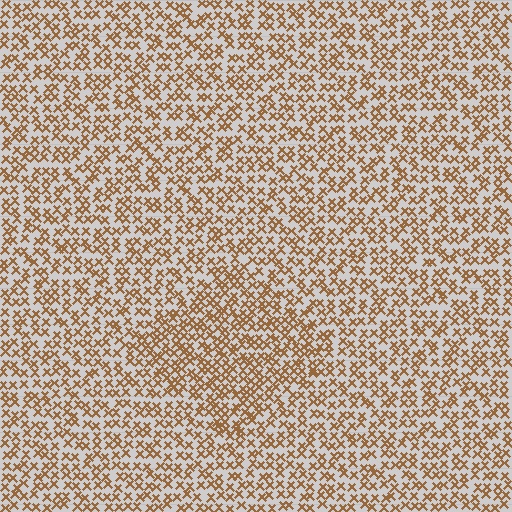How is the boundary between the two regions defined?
The boundary is defined by a change in element density (approximately 1.4x ratio). All elements are the same color, size, and shape.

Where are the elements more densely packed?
The elements are more densely packed inside the diamond boundary.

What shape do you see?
I see a diamond.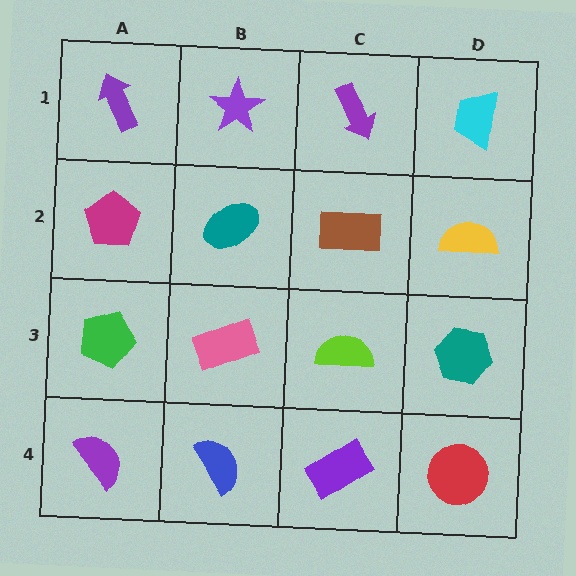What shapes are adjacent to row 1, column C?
A brown rectangle (row 2, column C), a purple star (row 1, column B), a cyan trapezoid (row 1, column D).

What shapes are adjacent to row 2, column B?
A purple star (row 1, column B), a pink rectangle (row 3, column B), a magenta pentagon (row 2, column A), a brown rectangle (row 2, column C).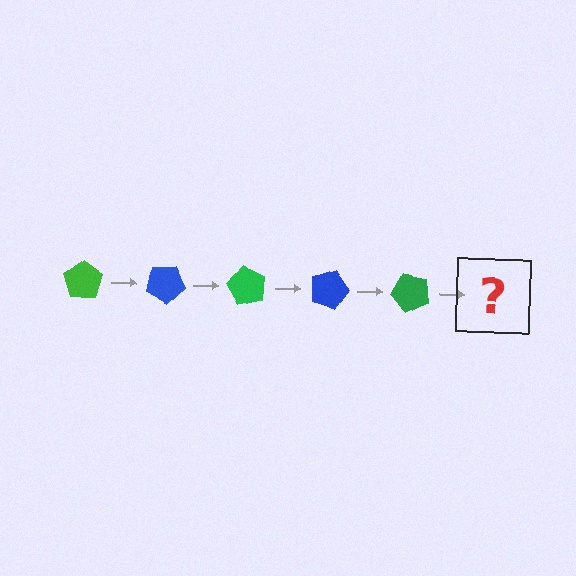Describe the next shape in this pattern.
It should be a blue pentagon, rotated 150 degrees from the start.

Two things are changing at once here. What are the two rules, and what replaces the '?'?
The two rules are that it rotates 30 degrees each step and the color cycles through green and blue. The '?' should be a blue pentagon, rotated 150 degrees from the start.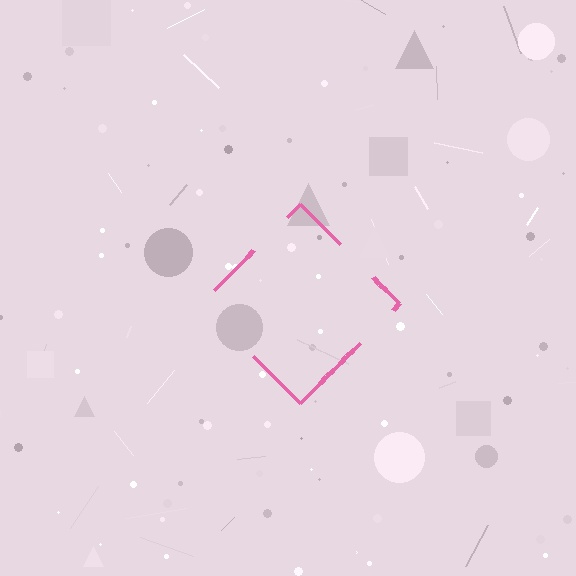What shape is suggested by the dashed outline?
The dashed outline suggests a diamond.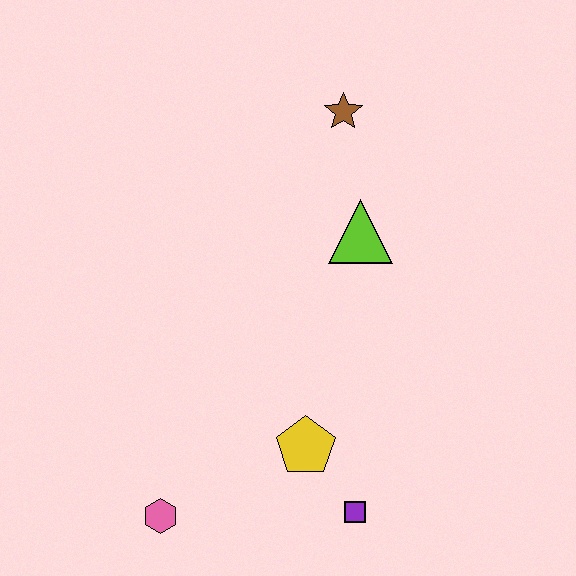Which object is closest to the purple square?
The yellow pentagon is closest to the purple square.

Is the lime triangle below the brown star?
Yes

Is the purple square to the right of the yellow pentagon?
Yes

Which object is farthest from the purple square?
The brown star is farthest from the purple square.